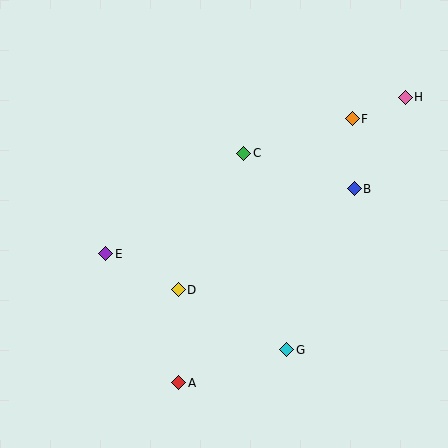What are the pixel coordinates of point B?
Point B is at (354, 189).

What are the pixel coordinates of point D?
Point D is at (178, 290).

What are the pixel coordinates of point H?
Point H is at (405, 97).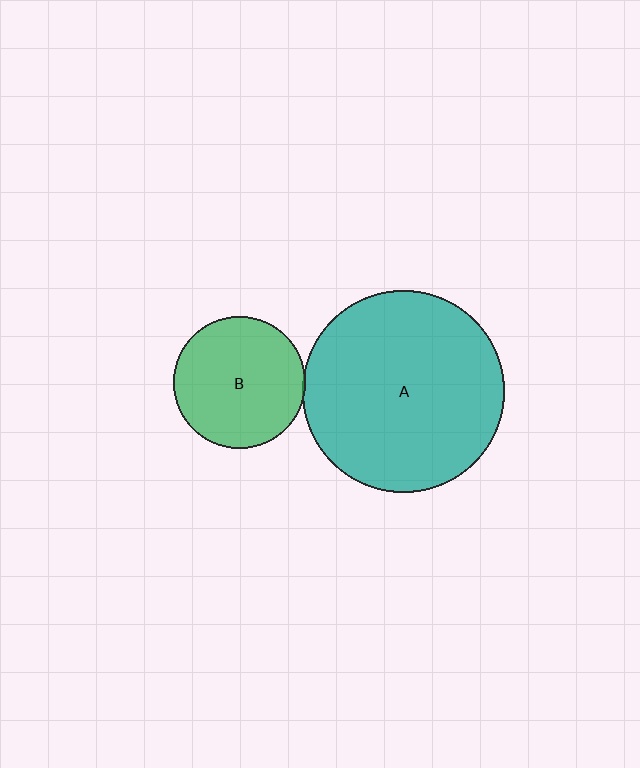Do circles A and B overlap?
Yes.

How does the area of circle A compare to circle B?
Approximately 2.3 times.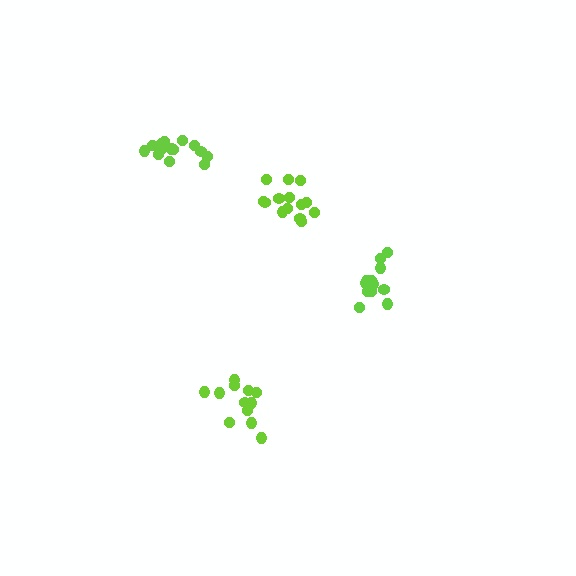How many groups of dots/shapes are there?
There are 4 groups.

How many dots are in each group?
Group 1: 12 dots, Group 2: 14 dots, Group 3: 12 dots, Group 4: 14 dots (52 total).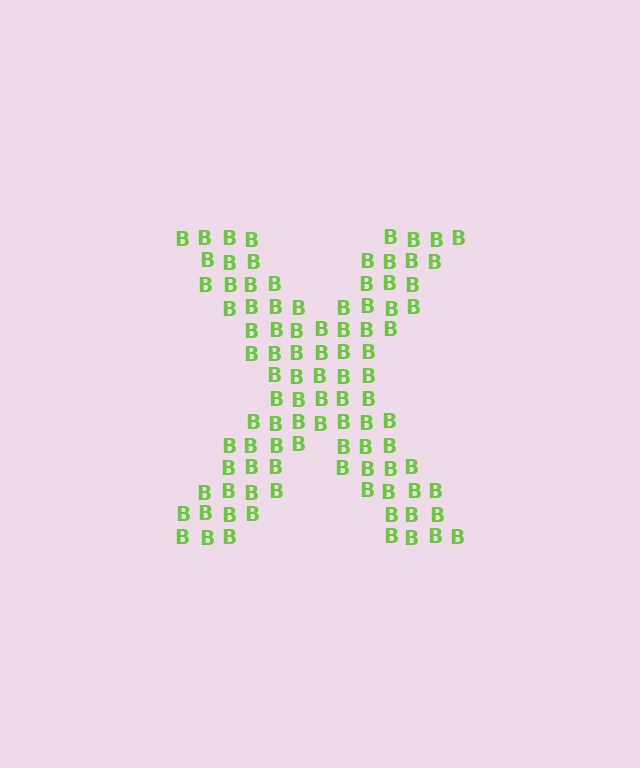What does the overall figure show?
The overall figure shows the letter X.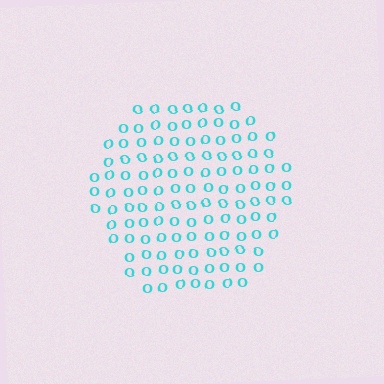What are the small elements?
The small elements are letter O's.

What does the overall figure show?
The overall figure shows a hexagon.